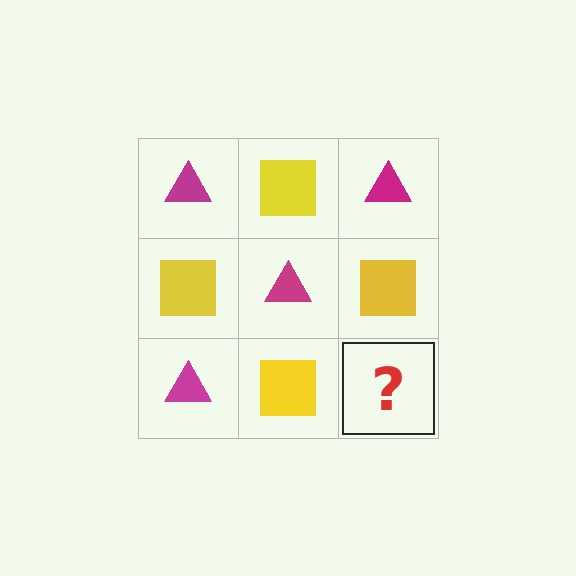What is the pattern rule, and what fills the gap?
The rule is that it alternates magenta triangle and yellow square in a checkerboard pattern. The gap should be filled with a magenta triangle.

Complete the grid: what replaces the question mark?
The question mark should be replaced with a magenta triangle.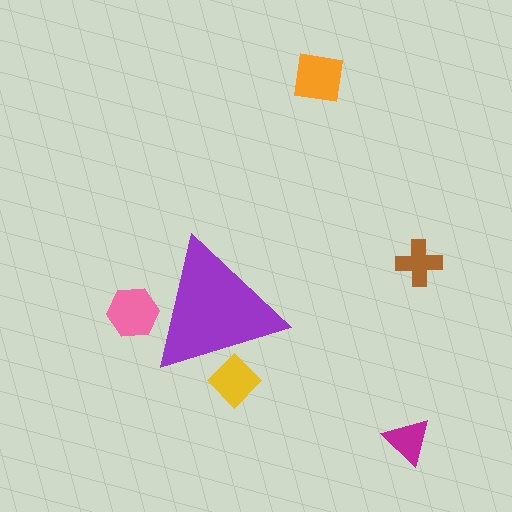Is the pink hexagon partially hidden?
Yes, the pink hexagon is partially hidden behind the purple triangle.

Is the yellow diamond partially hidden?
Yes, the yellow diamond is partially hidden behind the purple triangle.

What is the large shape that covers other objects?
A purple triangle.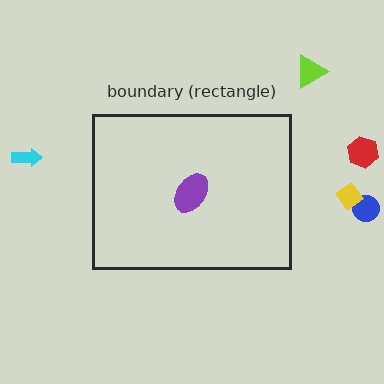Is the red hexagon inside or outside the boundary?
Outside.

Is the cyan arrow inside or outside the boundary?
Outside.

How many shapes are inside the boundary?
1 inside, 5 outside.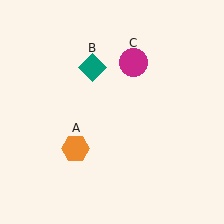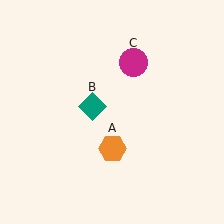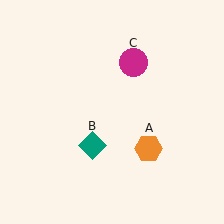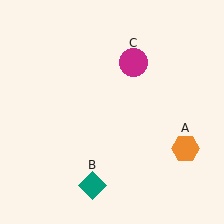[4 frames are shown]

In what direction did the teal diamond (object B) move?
The teal diamond (object B) moved down.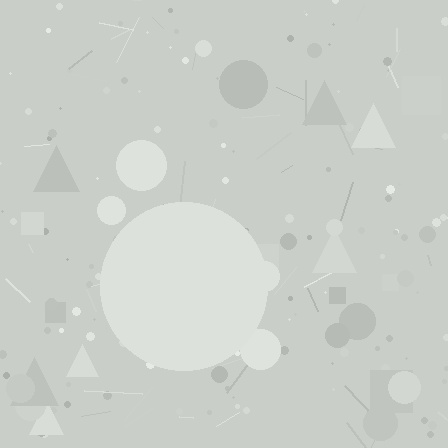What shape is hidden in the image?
A circle is hidden in the image.